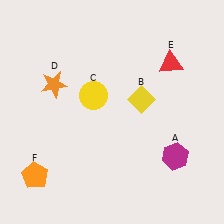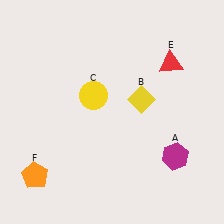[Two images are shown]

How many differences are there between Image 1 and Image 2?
There is 1 difference between the two images.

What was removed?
The orange star (D) was removed in Image 2.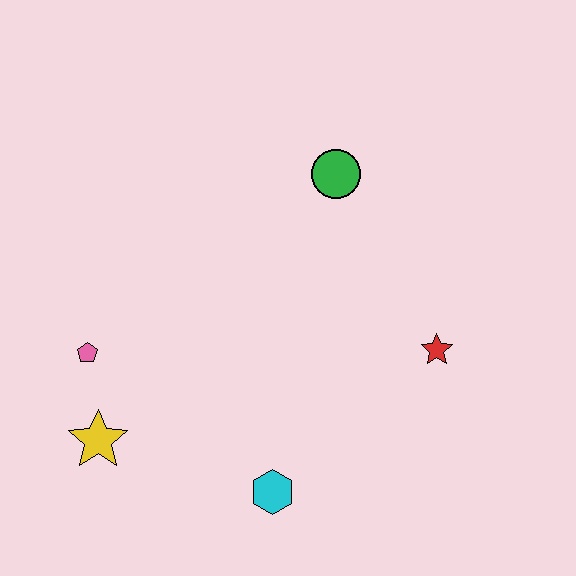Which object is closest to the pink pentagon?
The yellow star is closest to the pink pentagon.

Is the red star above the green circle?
No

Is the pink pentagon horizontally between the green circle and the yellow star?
No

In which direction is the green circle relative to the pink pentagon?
The green circle is to the right of the pink pentagon.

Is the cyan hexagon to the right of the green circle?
No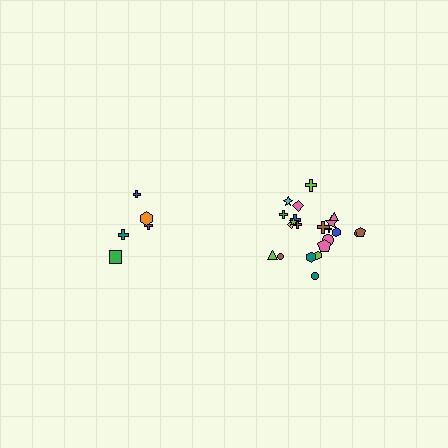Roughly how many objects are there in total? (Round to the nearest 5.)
Roughly 25 objects in total.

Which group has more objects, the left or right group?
The right group.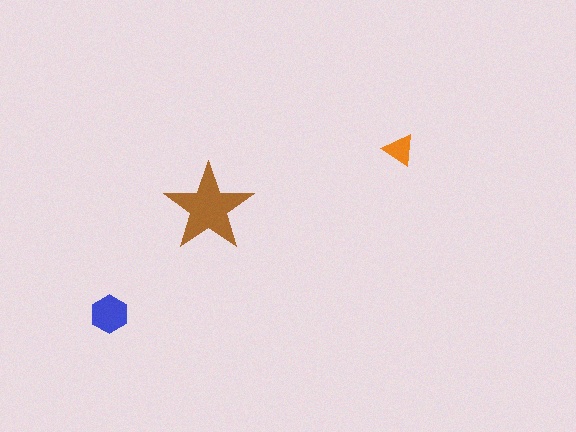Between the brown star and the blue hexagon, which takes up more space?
The brown star.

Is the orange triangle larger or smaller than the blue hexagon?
Smaller.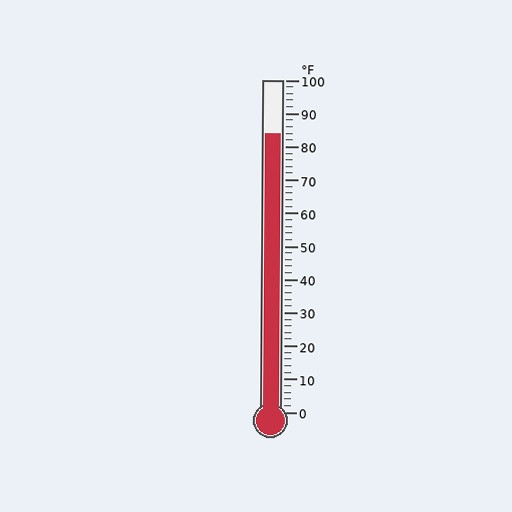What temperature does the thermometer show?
The thermometer shows approximately 84°F.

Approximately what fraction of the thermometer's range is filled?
The thermometer is filled to approximately 85% of its range.